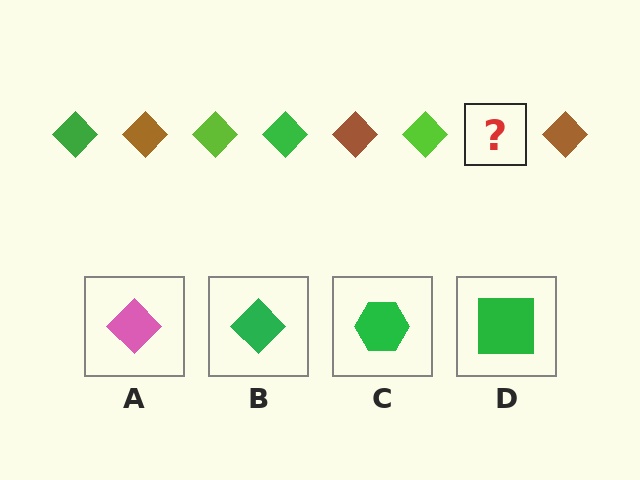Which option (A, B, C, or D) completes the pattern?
B.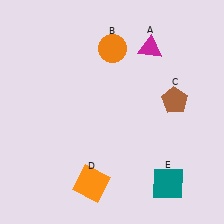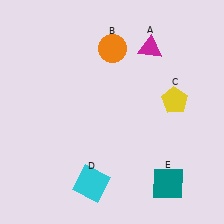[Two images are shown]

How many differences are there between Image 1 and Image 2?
There are 2 differences between the two images.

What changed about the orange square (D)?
In Image 1, D is orange. In Image 2, it changed to cyan.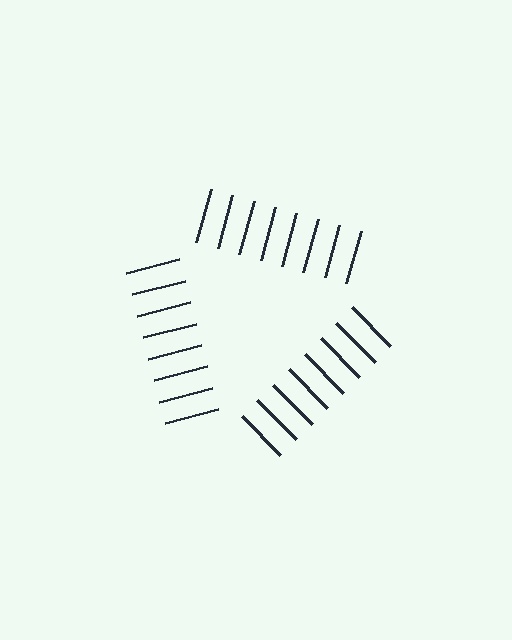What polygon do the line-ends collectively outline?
An illusory triangle — the line segments terminate on its edges but no continuous stroke is drawn.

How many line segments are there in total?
24 — 8 along each of the 3 edges.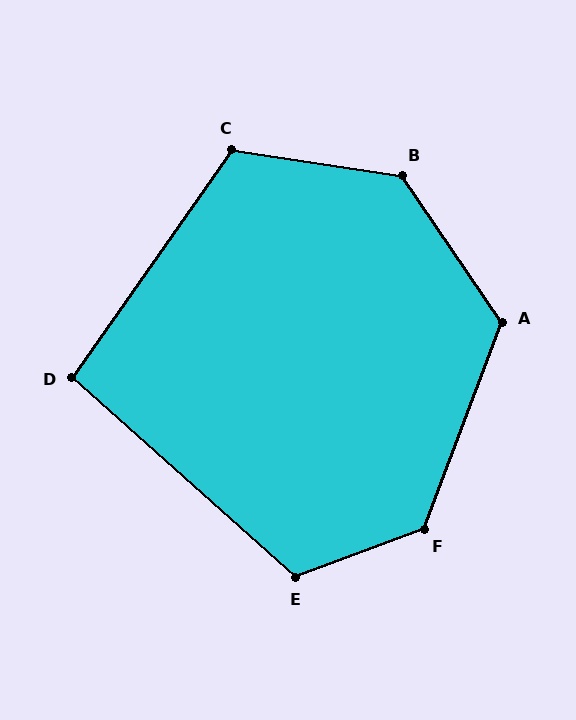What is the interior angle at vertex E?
Approximately 118 degrees (obtuse).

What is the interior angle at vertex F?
Approximately 131 degrees (obtuse).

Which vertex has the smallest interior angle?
D, at approximately 97 degrees.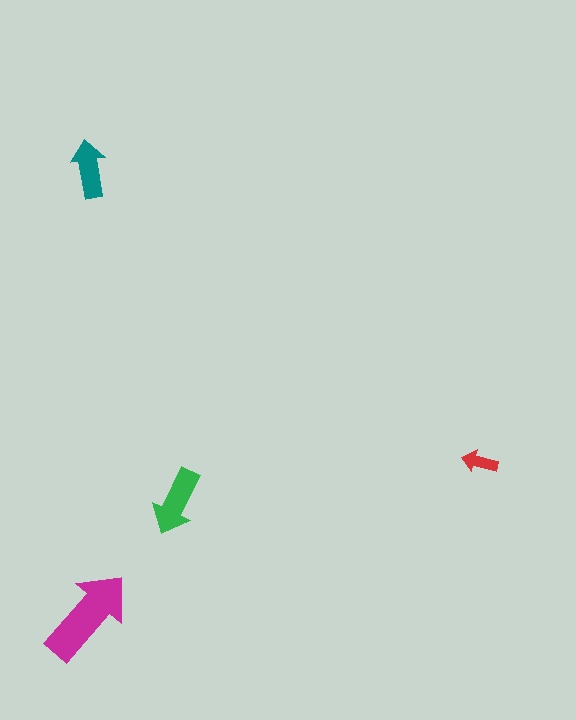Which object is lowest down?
The magenta arrow is bottommost.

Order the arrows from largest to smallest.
the magenta one, the green one, the teal one, the red one.